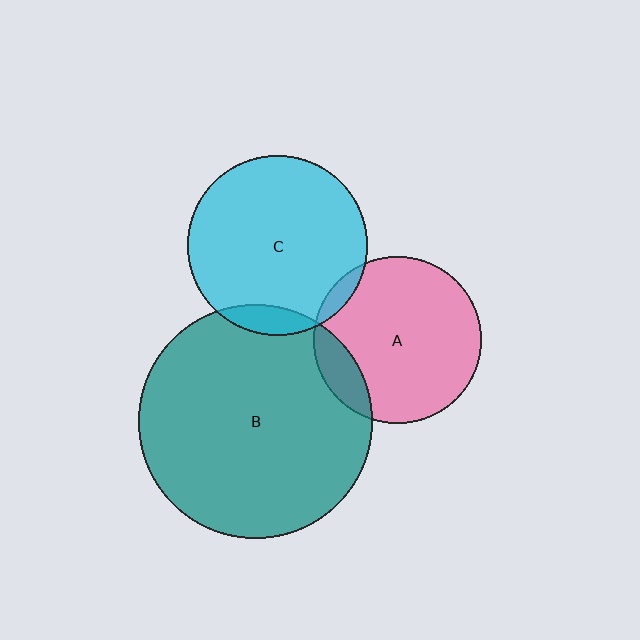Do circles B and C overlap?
Yes.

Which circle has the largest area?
Circle B (teal).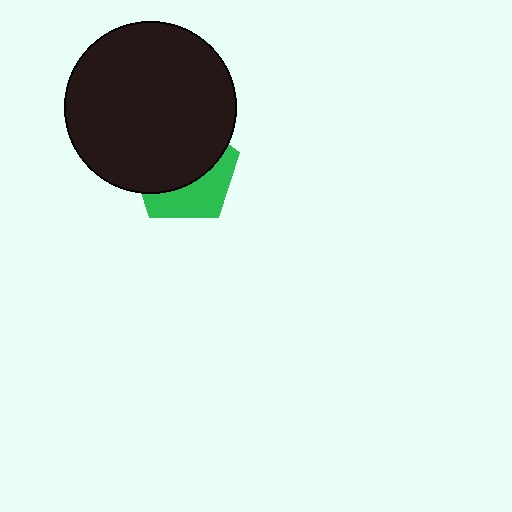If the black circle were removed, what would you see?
You would see the complete green pentagon.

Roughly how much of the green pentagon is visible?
A small part of it is visible (roughly 38%).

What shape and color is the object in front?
The object in front is a black circle.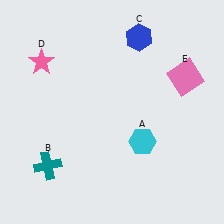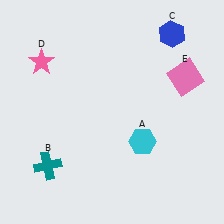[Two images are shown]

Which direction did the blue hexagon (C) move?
The blue hexagon (C) moved right.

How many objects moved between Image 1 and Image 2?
1 object moved between the two images.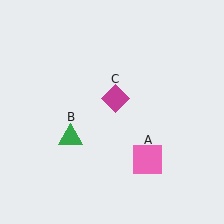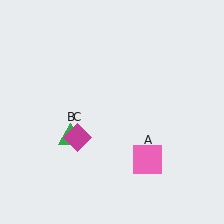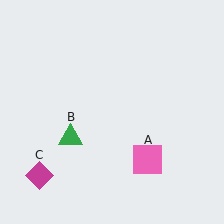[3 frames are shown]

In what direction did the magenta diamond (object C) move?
The magenta diamond (object C) moved down and to the left.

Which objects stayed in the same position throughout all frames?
Pink square (object A) and green triangle (object B) remained stationary.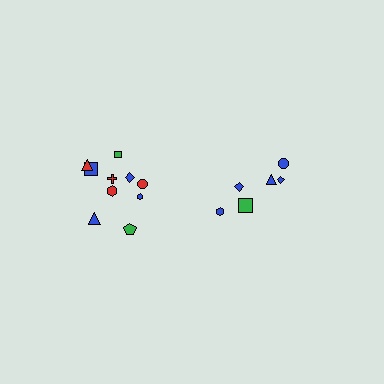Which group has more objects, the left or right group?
The left group.